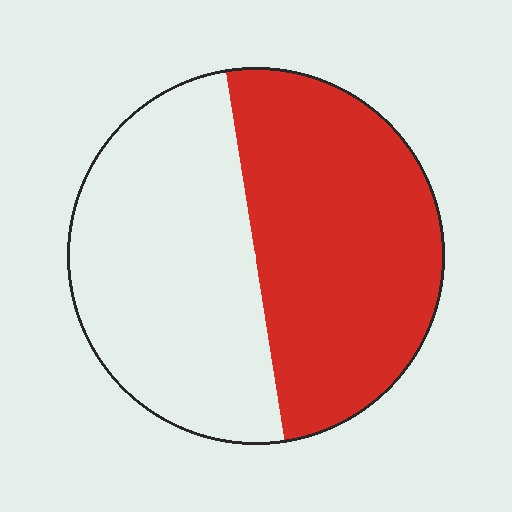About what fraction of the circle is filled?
About one half (1/2).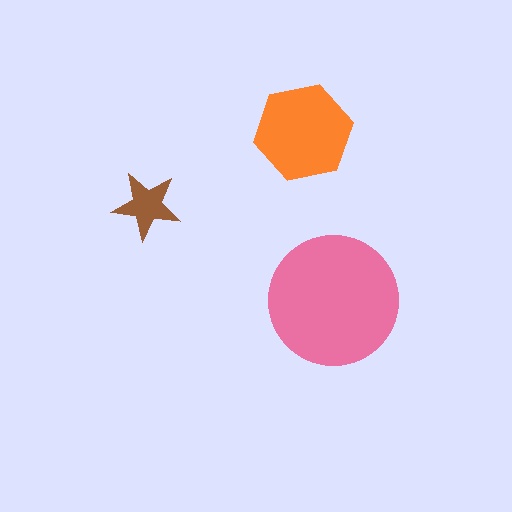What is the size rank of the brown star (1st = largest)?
3rd.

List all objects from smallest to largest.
The brown star, the orange hexagon, the pink circle.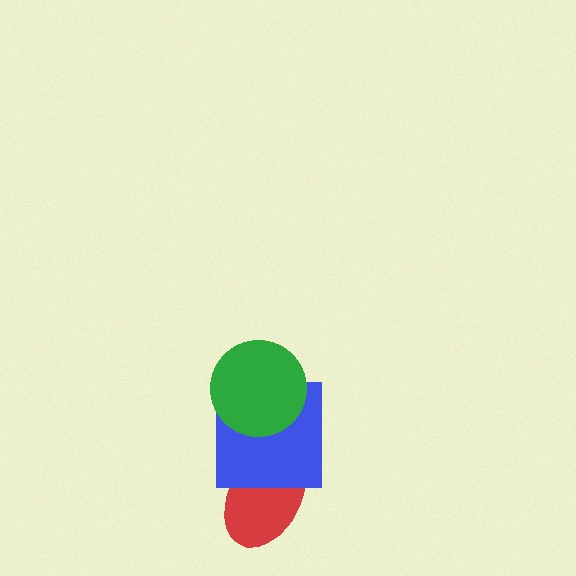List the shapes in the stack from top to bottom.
From top to bottom: the green circle, the blue square, the red ellipse.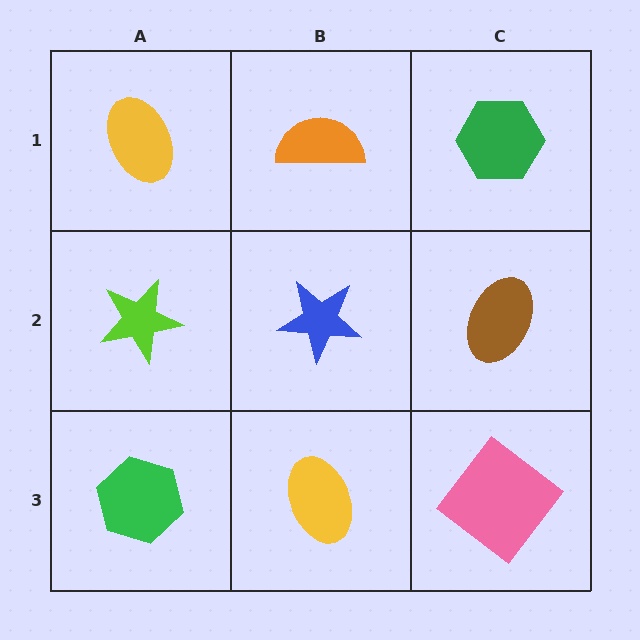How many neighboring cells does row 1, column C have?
2.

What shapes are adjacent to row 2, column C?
A green hexagon (row 1, column C), a pink diamond (row 3, column C), a blue star (row 2, column B).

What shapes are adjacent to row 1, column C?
A brown ellipse (row 2, column C), an orange semicircle (row 1, column B).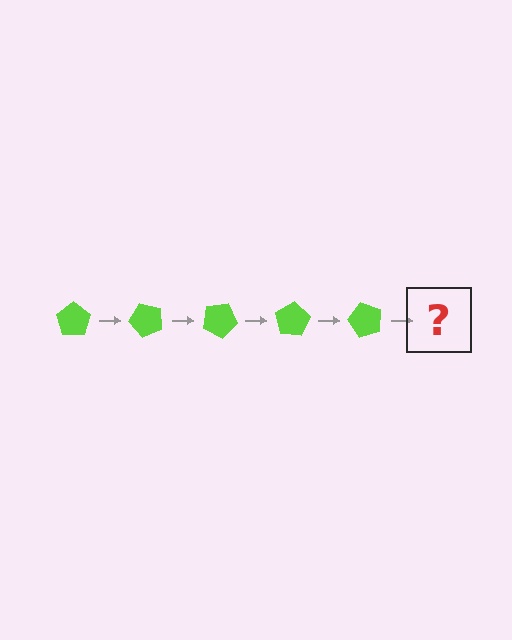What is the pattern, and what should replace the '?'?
The pattern is that the pentagon rotates 50 degrees each step. The '?' should be a lime pentagon rotated 250 degrees.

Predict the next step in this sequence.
The next step is a lime pentagon rotated 250 degrees.